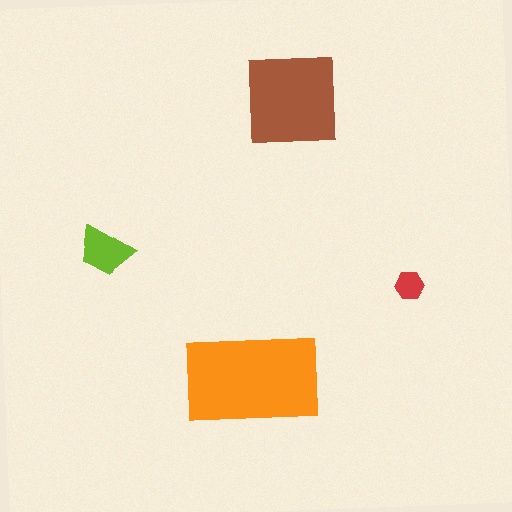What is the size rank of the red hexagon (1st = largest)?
4th.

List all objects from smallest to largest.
The red hexagon, the lime trapezoid, the brown square, the orange rectangle.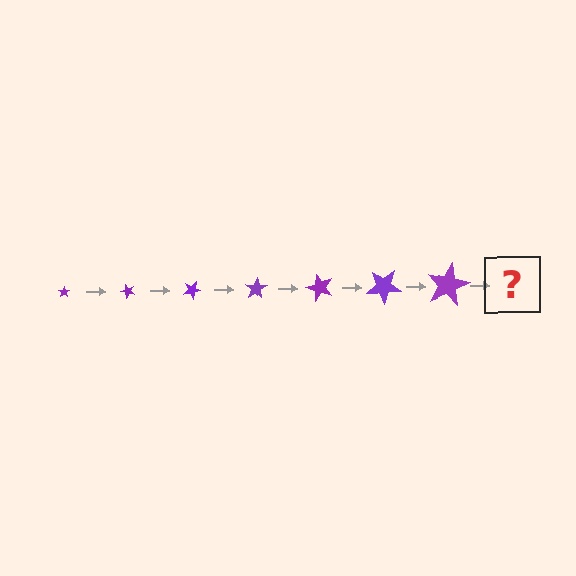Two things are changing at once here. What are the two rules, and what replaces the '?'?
The two rules are that the star grows larger each step and it rotates 50 degrees each step. The '?' should be a star, larger than the previous one and rotated 350 degrees from the start.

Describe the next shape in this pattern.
It should be a star, larger than the previous one and rotated 350 degrees from the start.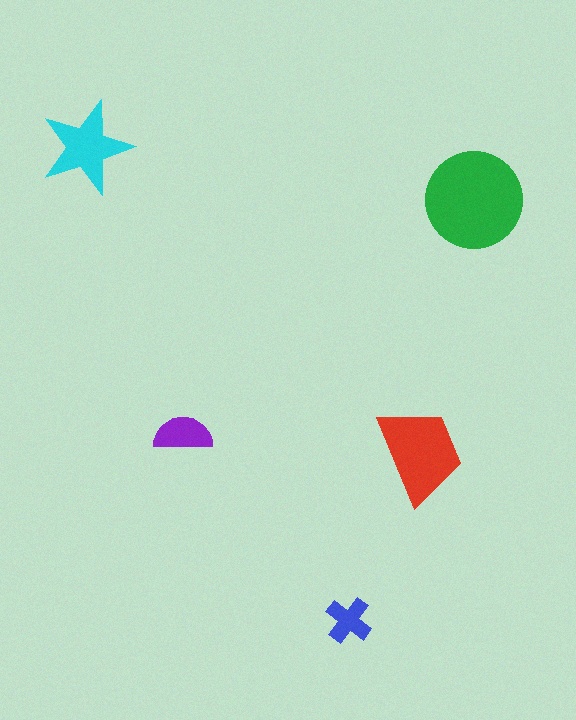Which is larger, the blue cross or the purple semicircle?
The purple semicircle.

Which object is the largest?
The green circle.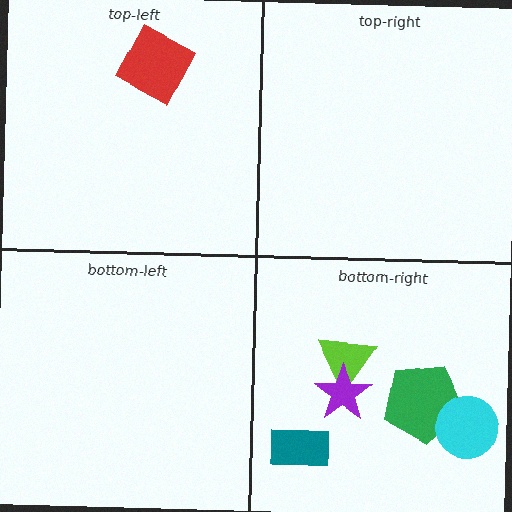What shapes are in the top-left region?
The red diamond.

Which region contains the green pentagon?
The bottom-right region.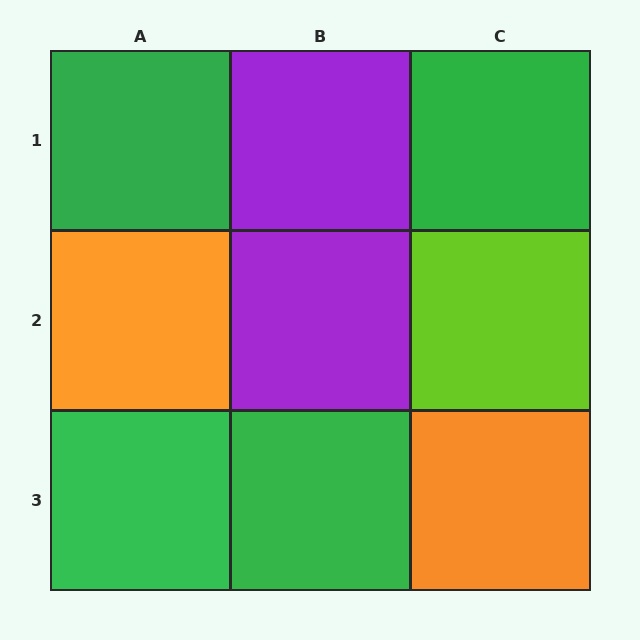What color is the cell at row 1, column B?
Purple.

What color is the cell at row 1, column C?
Green.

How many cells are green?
4 cells are green.